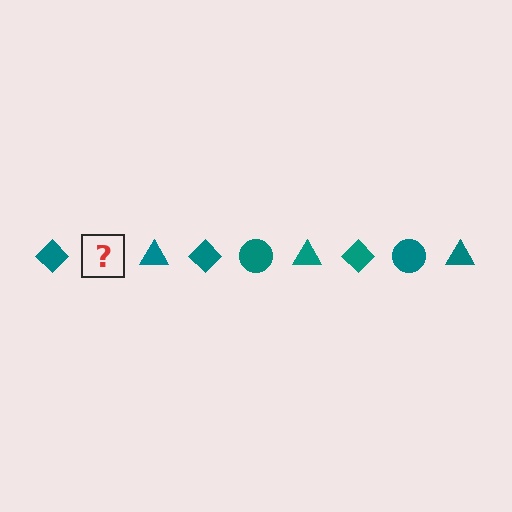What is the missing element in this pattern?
The missing element is a teal circle.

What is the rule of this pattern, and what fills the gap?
The rule is that the pattern cycles through diamond, circle, triangle shapes in teal. The gap should be filled with a teal circle.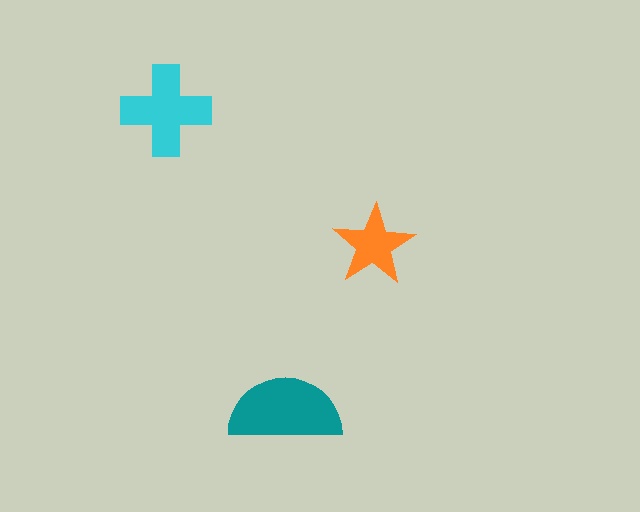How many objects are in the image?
There are 3 objects in the image.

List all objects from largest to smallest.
The teal semicircle, the cyan cross, the orange star.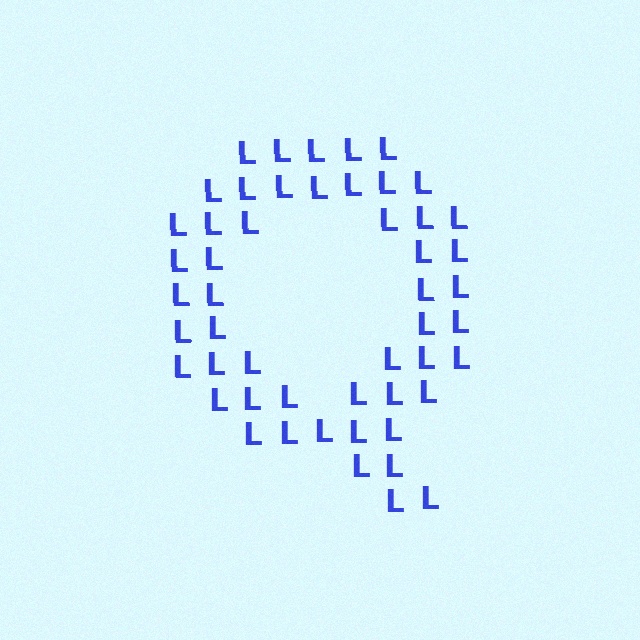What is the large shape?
The large shape is the letter Q.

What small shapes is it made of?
It is made of small letter L's.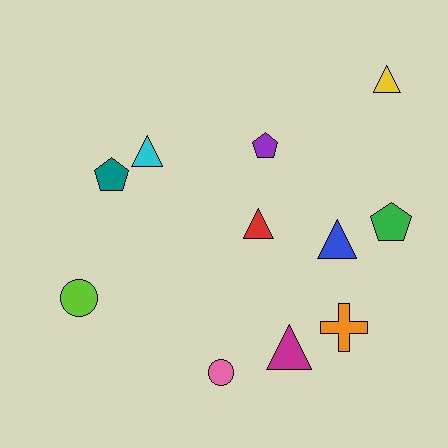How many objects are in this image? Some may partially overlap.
There are 11 objects.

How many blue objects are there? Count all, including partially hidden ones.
There is 1 blue object.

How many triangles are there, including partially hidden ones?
There are 5 triangles.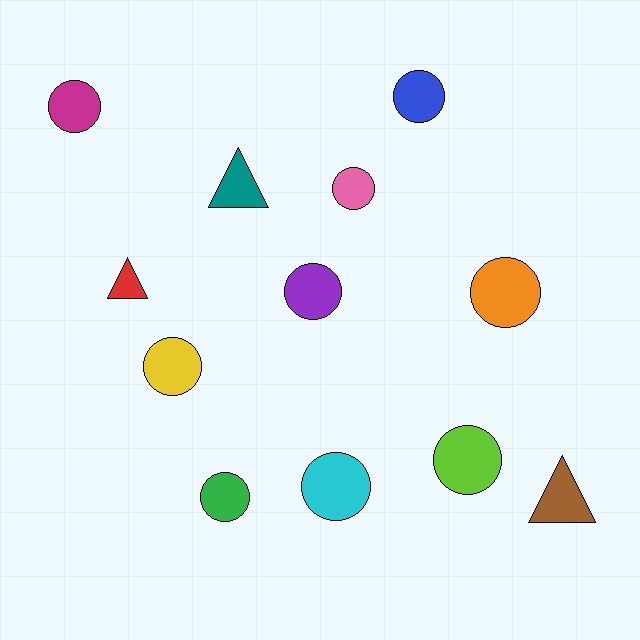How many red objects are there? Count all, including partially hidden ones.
There is 1 red object.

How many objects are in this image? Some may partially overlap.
There are 12 objects.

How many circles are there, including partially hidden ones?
There are 9 circles.